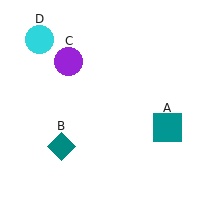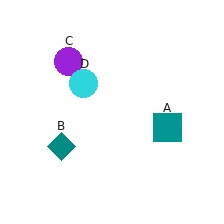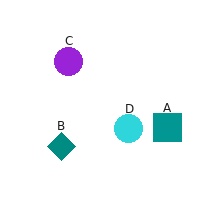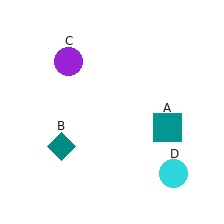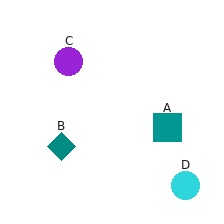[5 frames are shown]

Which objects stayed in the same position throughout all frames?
Teal square (object A) and teal diamond (object B) and purple circle (object C) remained stationary.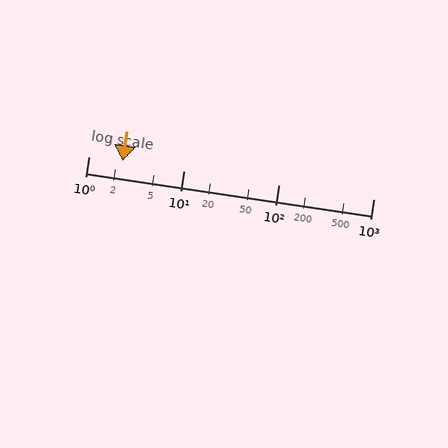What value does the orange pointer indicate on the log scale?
The pointer indicates approximately 2.3.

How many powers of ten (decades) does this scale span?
The scale spans 3 decades, from 1 to 1000.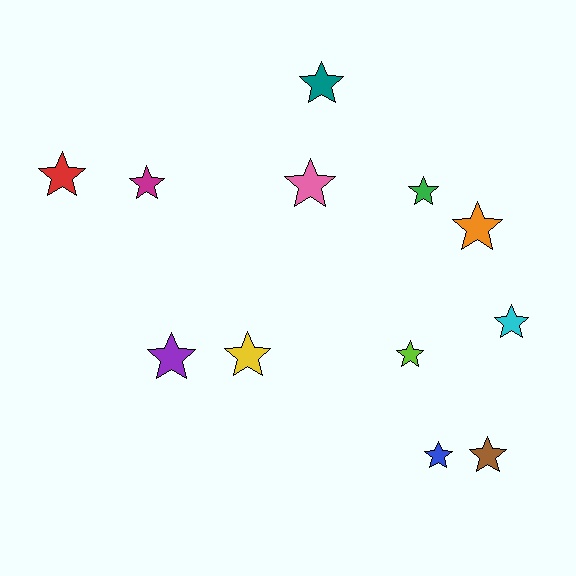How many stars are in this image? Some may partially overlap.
There are 12 stars.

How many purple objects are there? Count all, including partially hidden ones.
There is 1 purple object.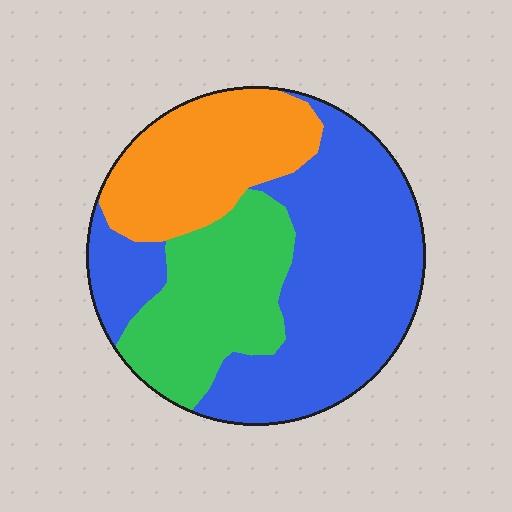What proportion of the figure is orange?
Orange covers roughly 25% of the figure.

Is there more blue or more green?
Blue.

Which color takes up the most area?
Blue, at roughly 50%.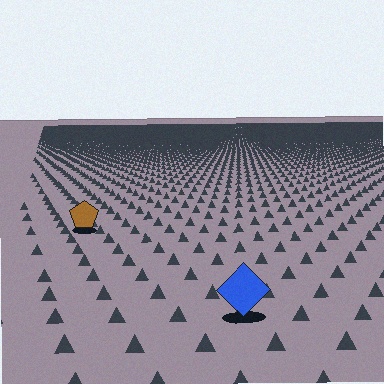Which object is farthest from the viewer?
The brown pentagon is farthest from the viewer. It appears smaller and the ground texture around it is denser.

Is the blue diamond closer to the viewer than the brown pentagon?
Yes. The blue diamond is closer — you can tell from the texture gradient: the ground texture is coarser near it.